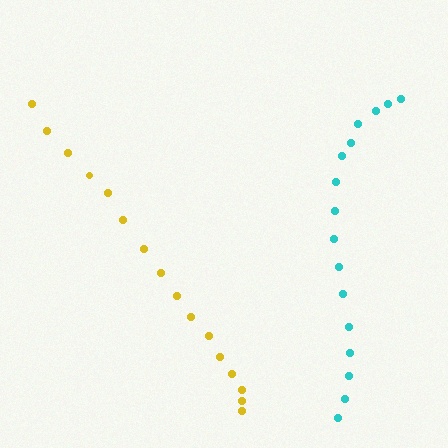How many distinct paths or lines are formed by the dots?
There are 2 distinct paths.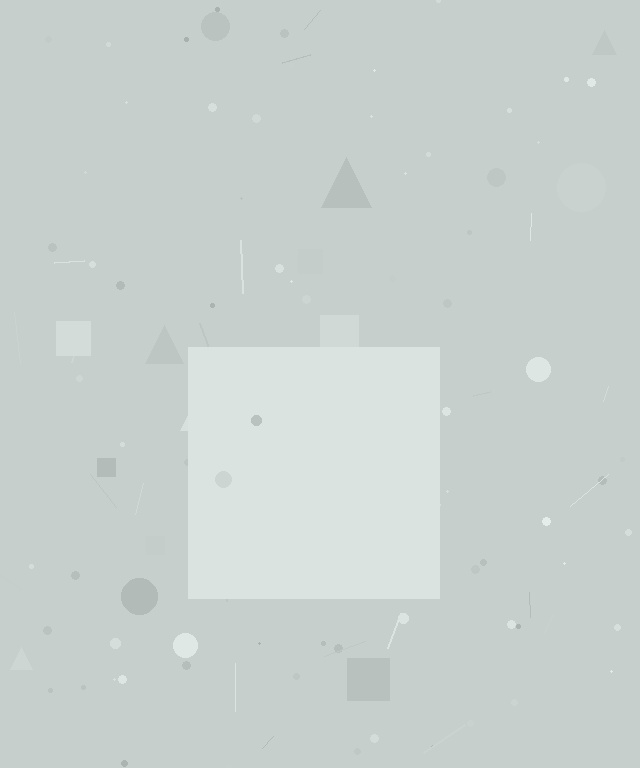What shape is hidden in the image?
A square is hidden in the image.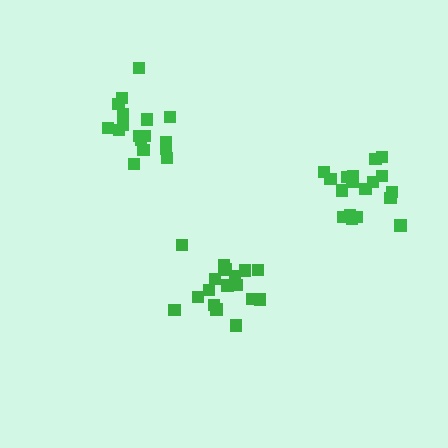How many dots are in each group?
Group 1: 18 dots, Group 2: 18 dots, Group 3: 17 dots (53 total).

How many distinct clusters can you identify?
There are 3 distinct clusters.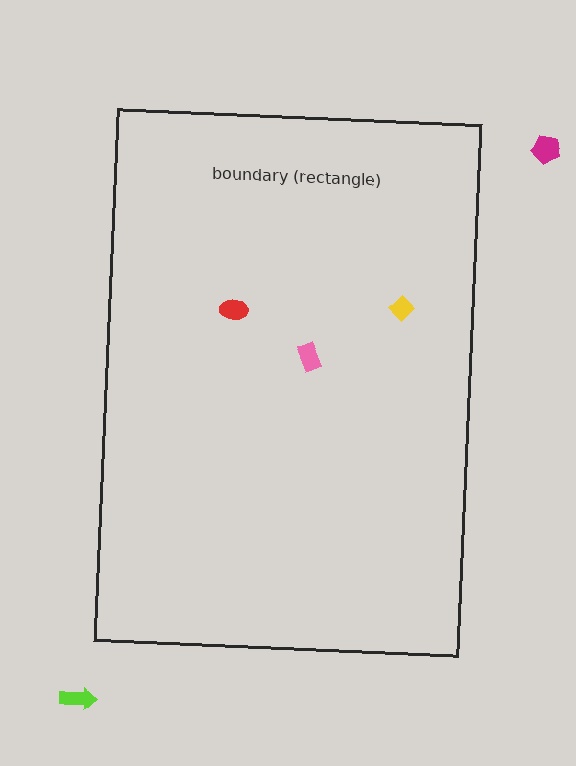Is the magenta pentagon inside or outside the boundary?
Outside.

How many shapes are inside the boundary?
3 inside, 2 outside.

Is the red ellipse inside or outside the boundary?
Inside.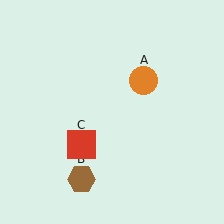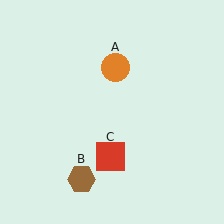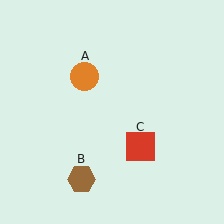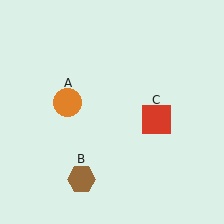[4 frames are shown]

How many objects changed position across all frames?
2 objects changed position: orange circle (object A), red square (object C).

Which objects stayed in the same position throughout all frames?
Brown hexagon (object B) remained stationary.